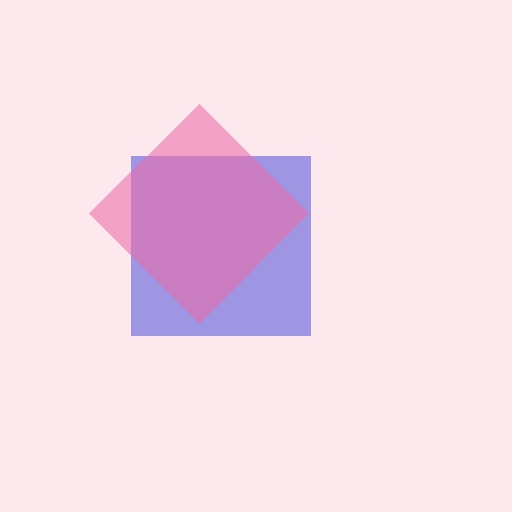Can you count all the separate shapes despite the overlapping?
Yes, there are 2 separate shapes.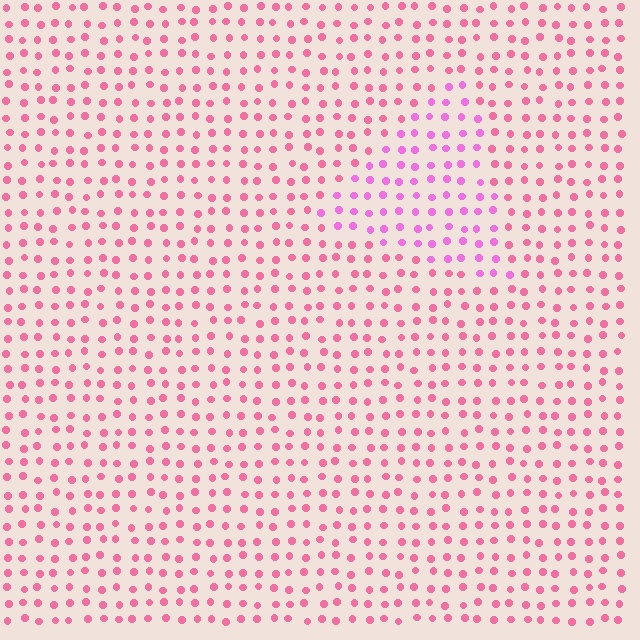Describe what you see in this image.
The image is filled with small pink elements in a uniform arrangement. A triangle-shaped region is visible where the elements are tinted to a slightly different hue, forming a subtle color boundary.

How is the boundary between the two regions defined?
The boundary is defined purely by a slight shift in hue (about 30 degrees). Spacing, size, and orientation are identical on both sides.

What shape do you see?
I see a triangle.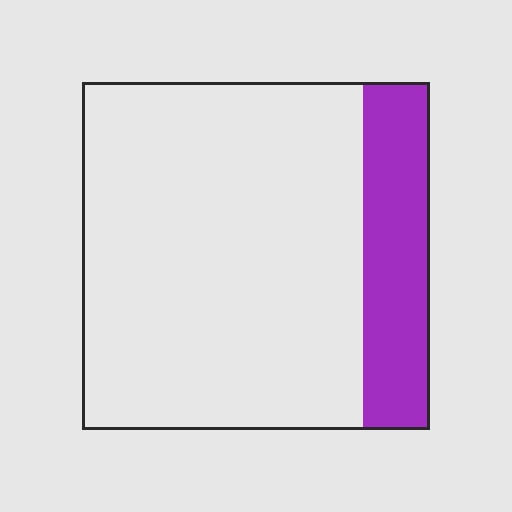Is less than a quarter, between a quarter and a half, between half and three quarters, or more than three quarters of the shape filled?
Less than a quarter.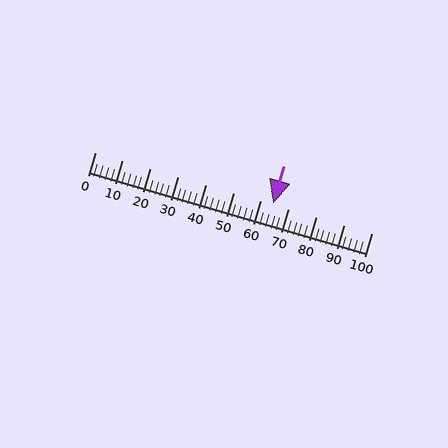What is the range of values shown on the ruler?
The ruler shows values from 0 to 100.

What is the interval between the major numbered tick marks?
The major tick marks are spaced 10 units apart.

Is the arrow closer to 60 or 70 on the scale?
The arrow is closer to 60.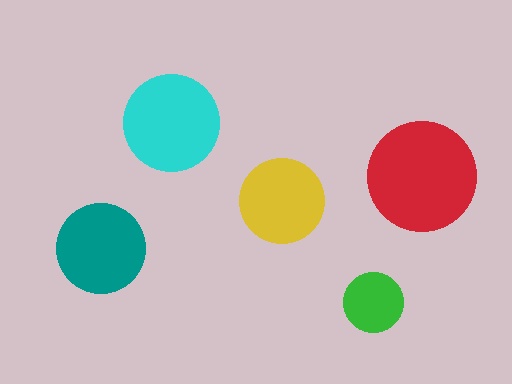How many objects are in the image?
There are 5 objects in the image.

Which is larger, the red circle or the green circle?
The red one.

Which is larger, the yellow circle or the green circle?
The yellow one.